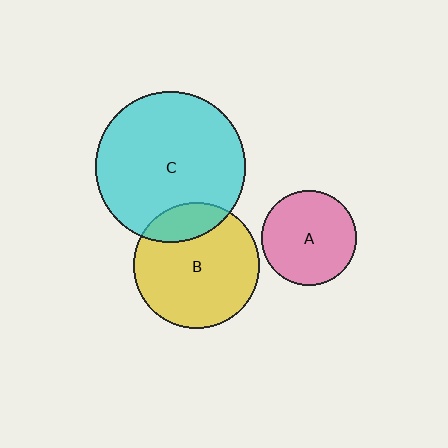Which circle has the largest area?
Circle C (cyan).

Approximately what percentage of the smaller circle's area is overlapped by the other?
Approximately 20%.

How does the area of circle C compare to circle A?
Approximately 2.5 times.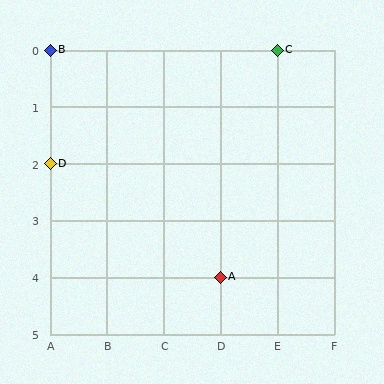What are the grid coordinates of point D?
Point D is at grid coordinates (A, 2).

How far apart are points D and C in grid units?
Points D and C are 4 columns and 2 rows apart (about 4.5 grid units diagonally).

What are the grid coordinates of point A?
Point A is at grid coordinates (D, 4).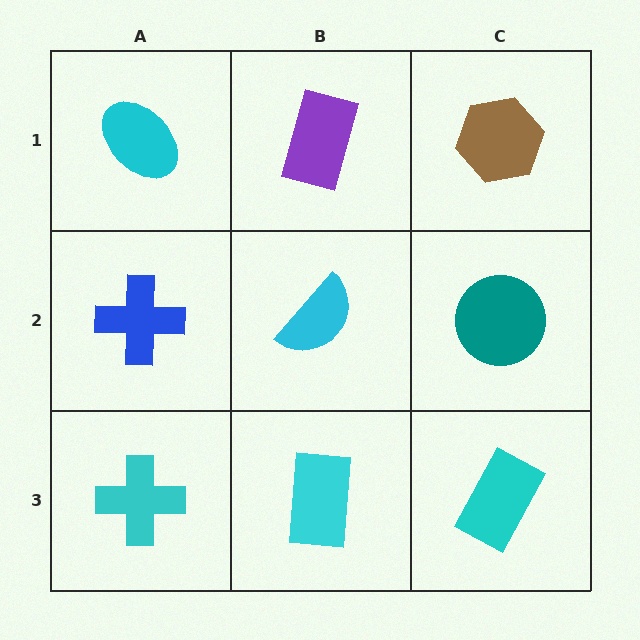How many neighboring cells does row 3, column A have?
2.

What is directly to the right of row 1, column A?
A purple rectangle.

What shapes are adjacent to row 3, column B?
A cyan semicircle (row 2, column B), a cyan cross (row 3, column A), a cyan rectangle (row 3, column C).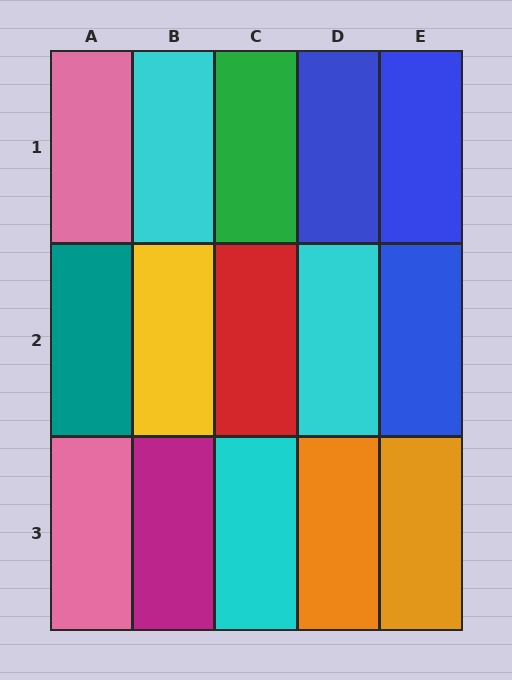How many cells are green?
1 cell is green.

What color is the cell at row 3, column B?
Magenta.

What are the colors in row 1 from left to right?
Pink, cyan, green, blue, blue.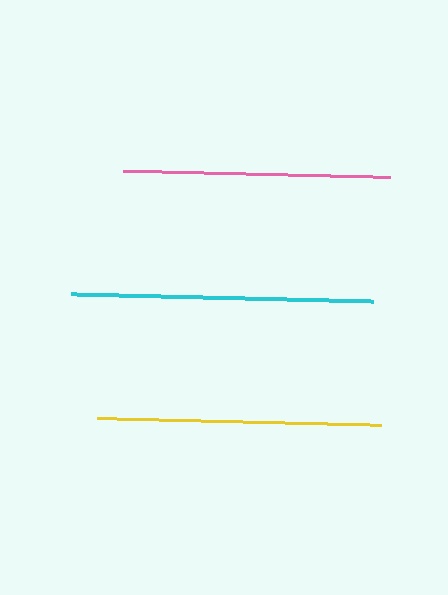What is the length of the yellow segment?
The yellow segment is approximately 284 pixels long.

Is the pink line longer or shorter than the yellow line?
The yellow line is longer than the pink line.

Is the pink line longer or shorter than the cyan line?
The cyan line is longer than the pink line.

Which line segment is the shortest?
The pink line is the shortest at approximately 267 pixels.